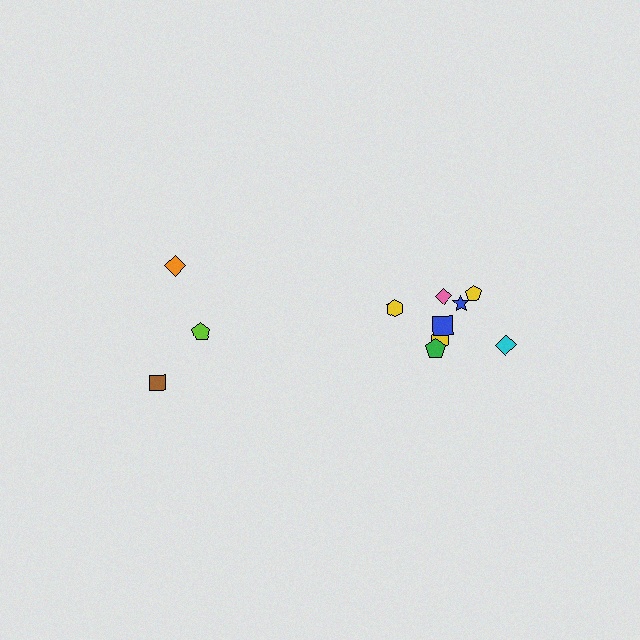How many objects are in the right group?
There are 8 objects.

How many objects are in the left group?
There are 3 objects.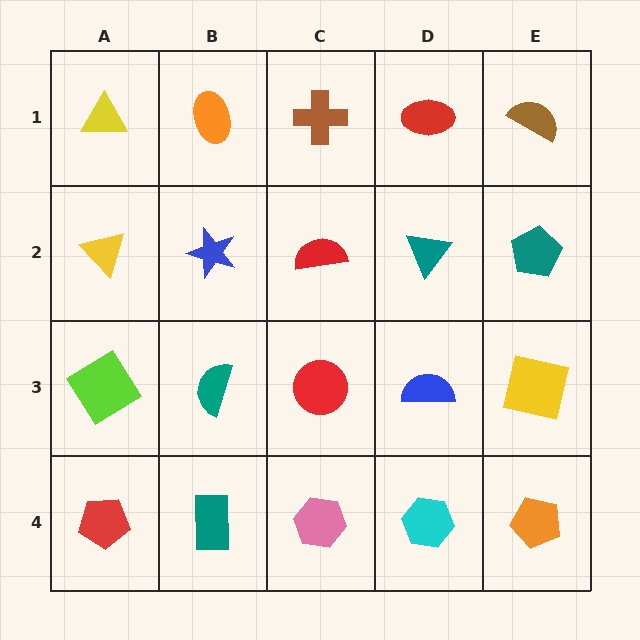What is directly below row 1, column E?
A teal pentagon.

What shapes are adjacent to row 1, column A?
A yellow triangle (row 2, column A), an orange ellipse (row 1, column B).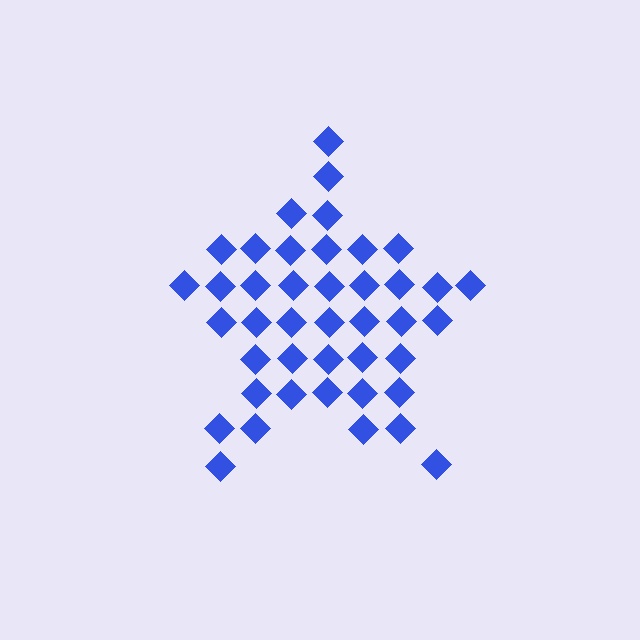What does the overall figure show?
The overall figure shows a star.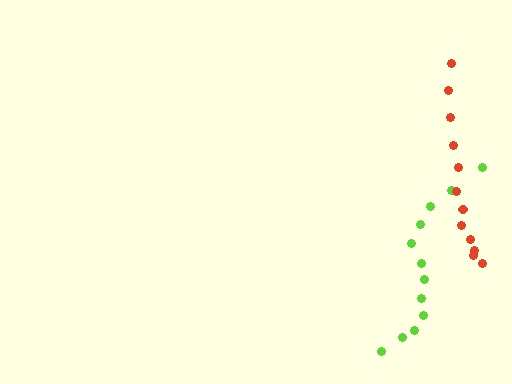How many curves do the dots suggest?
There are 2 distinct paths.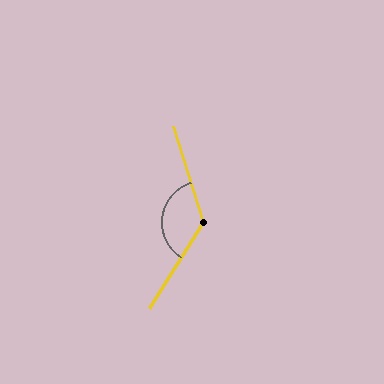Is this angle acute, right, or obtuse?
It is obtuse.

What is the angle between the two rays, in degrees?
Approximately 130 degrees.